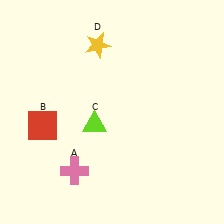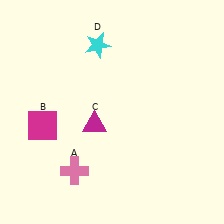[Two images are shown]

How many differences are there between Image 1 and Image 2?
There are 3 differences between the two images.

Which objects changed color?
B changed from red to magenta. C changed from lime to magenta. D changed from yellow to cyan.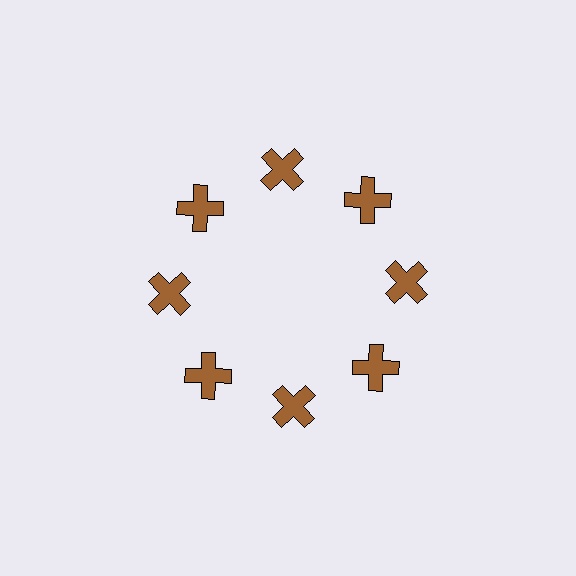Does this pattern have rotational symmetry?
Yes, this pattern has 8-fold rotational symmetry. It looks the same after rotating 45 degrees around the center.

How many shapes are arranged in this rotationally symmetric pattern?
There are 8 shapes, arranged in 8 groups of 1.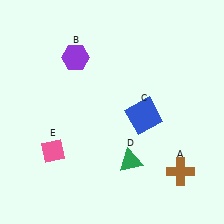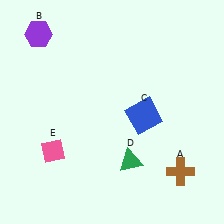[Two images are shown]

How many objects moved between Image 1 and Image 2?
1 object moved between the two images.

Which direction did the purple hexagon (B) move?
The purple hexagon (B) moved left.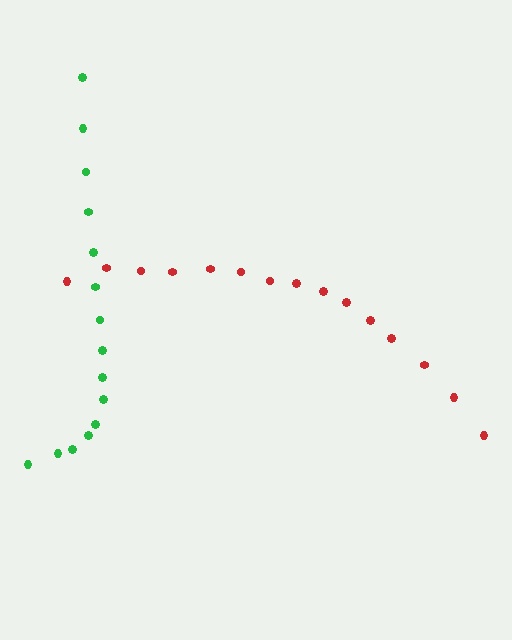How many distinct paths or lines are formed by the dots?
There are 2 distinct paths.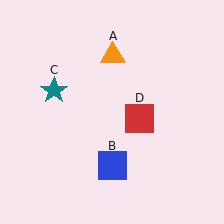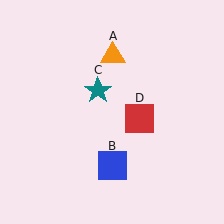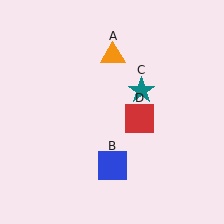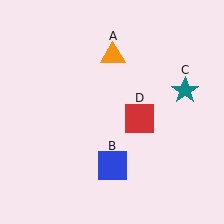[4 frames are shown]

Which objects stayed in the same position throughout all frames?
Orange triangle (object A) and blue square (object B) and red square (object D) remained stationary.